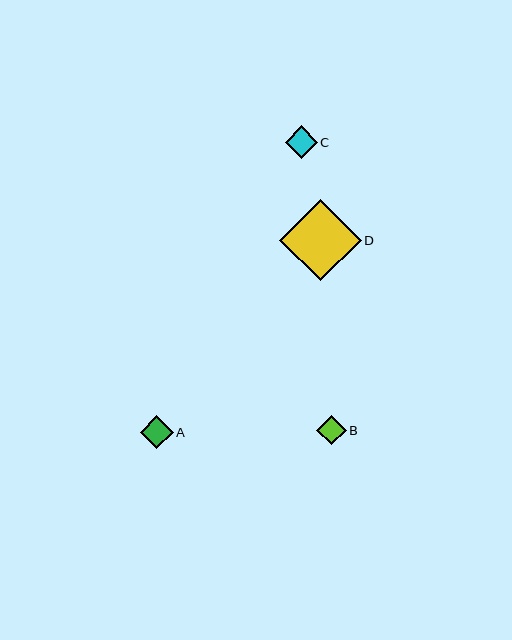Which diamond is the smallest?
Diamond B is the smallest with a size of approximately 29 pixels.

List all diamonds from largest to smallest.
From largest to smallest: D, A, C, B.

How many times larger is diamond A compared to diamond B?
Diamond A is approximately 1.1 times the size of diamond B.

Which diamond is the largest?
Diamond D is the largest with a size of approximately 81 pixels.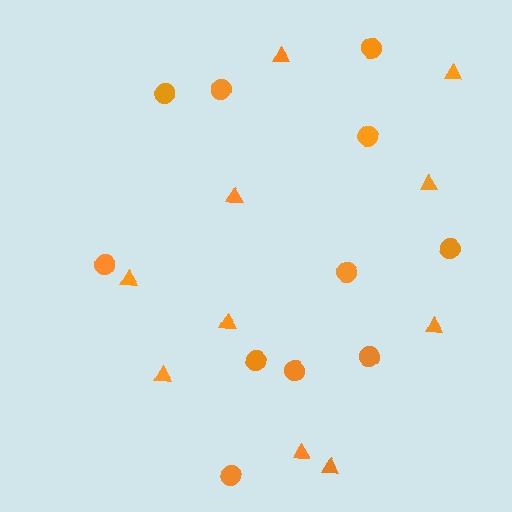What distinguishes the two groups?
There are 2 groups: one group of circles (11) and one group of triangles (10).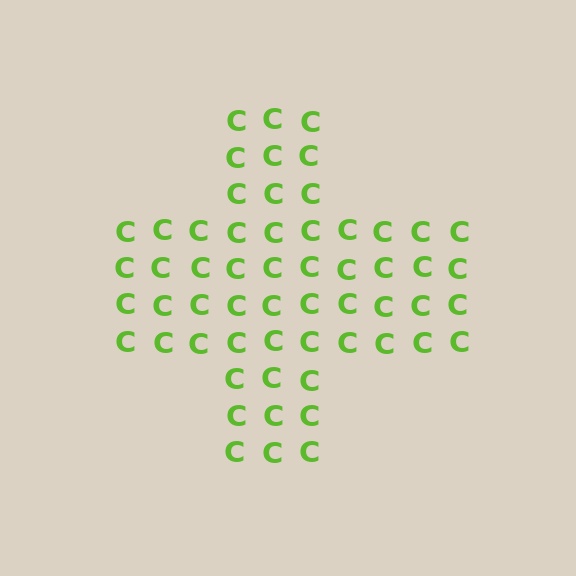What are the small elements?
The small elements are letter C's.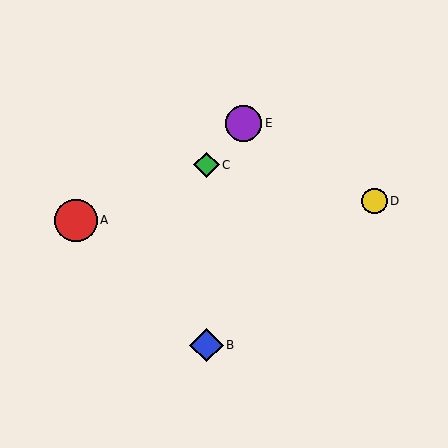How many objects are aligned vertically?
2 objects (B, C) are aligned vertically.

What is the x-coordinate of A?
Object A is at x≈76.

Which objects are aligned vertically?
Objects B, C are aligned vertically.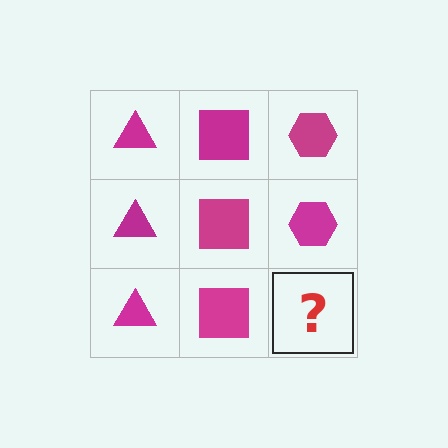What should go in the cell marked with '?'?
The missing cell should contain a magenta hexagon.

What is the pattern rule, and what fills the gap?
The rule is that each column has a consistent shape. The gap should be filled with a magenta hexagon.